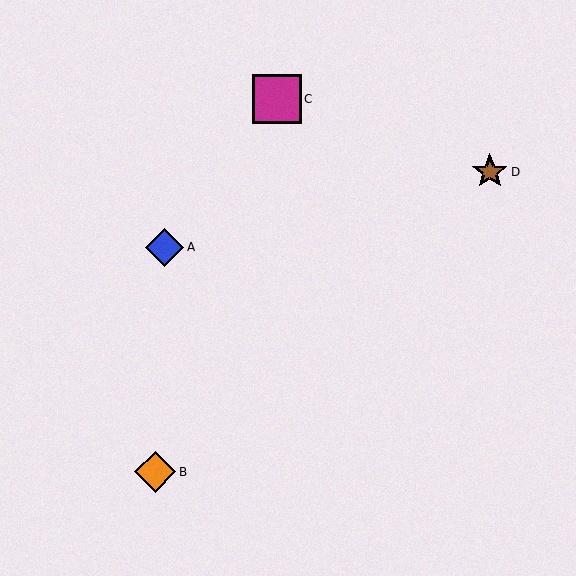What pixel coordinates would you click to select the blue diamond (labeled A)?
Click at (164, 247) to select the blue diamond A.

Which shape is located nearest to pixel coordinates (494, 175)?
The brown star (labeled D) at (490, 172) is nearest to that location.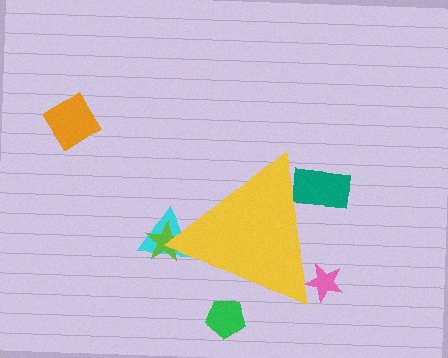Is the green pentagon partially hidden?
Yes, the green pentagon is partially hidden behind the yellow triangle.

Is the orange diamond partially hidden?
No, the orange diamond is fully visible.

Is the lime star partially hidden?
Yes, the lime star is partially hidden behind the yellow triangle.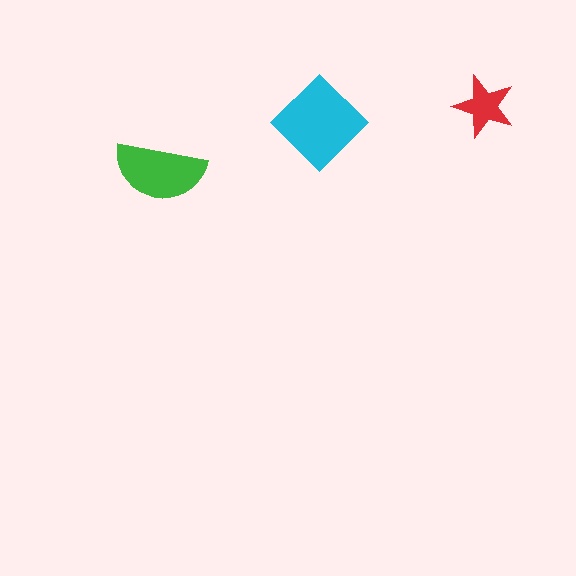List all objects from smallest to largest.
The red star, the green semicircle, the cyan diamond.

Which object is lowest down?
The green semicircle is bottommost.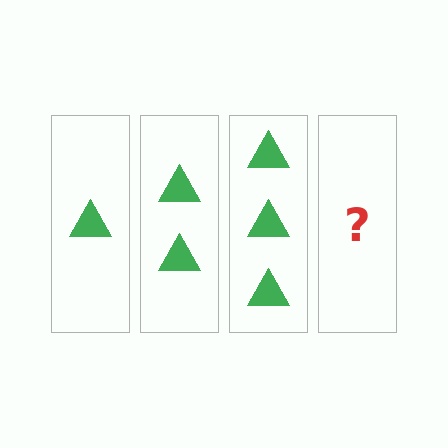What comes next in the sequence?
The next element should be 4 triangles.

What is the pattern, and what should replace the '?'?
The pattern is that each step adds one more triangle. The '?' should be 4 triangles.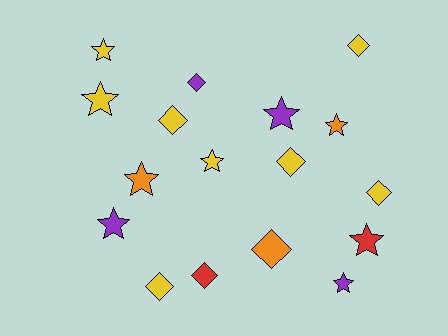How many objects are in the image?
There are 17 objects.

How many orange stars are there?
There are 2 orange stars.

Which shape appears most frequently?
Star, with 9 objects.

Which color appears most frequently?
Yellow, with 8 objects.